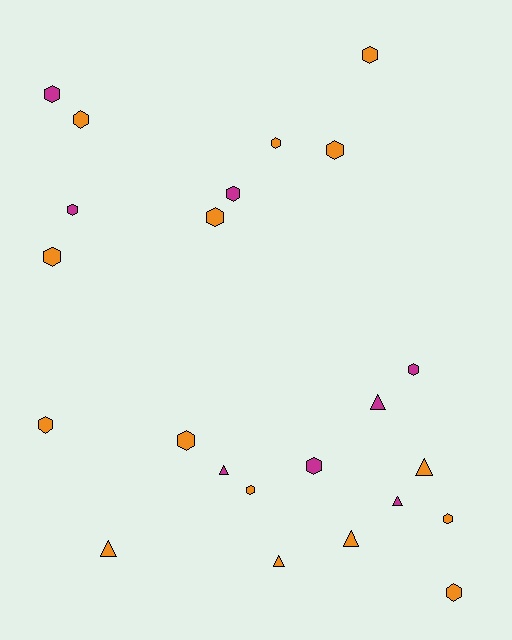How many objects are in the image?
There are 23 objects.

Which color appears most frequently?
Orange, with 15 objects.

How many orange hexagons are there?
There are 11 orange hexagons.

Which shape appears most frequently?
Hexagon, with 16 objects.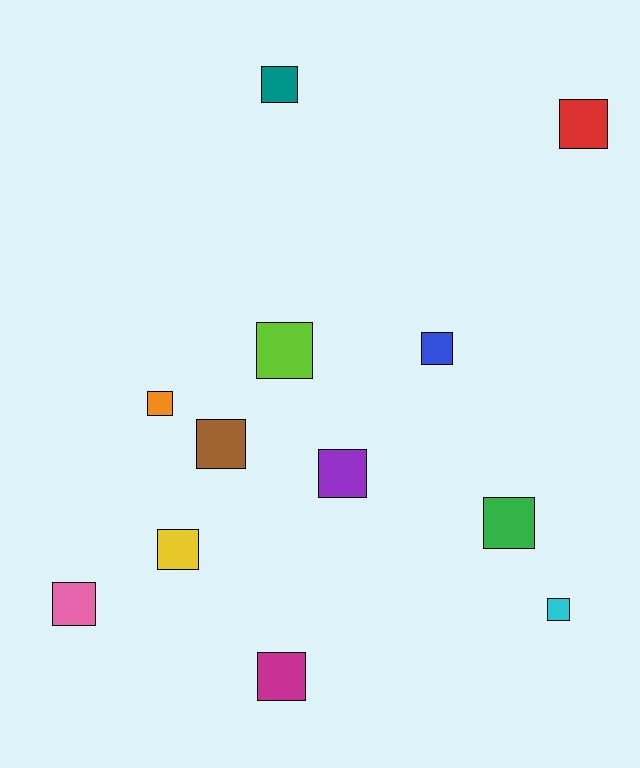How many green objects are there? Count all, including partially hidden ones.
There is 1 green object.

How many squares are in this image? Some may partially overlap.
There are 12 squares.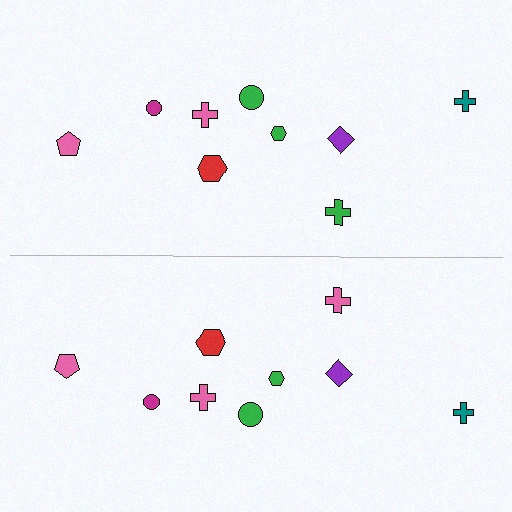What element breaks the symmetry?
The pink cross on the bottom side breaks the symmetry — its mirror counterpart is green.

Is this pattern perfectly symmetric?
No, the pattern is not perfectly symmetric. The pink cross on the bottom side breaks the symmetry — its mirror counterpart is green.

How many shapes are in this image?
There are 18 shapes in this image.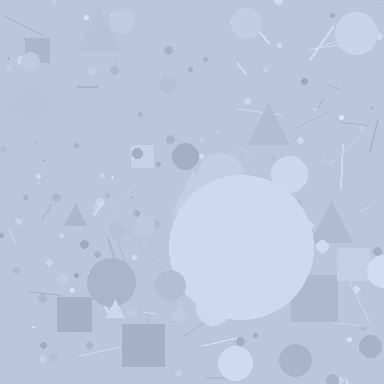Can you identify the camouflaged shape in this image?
The camouflaged shape is a circle.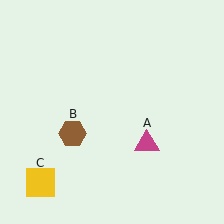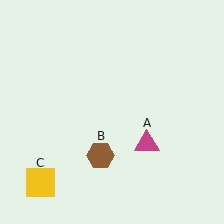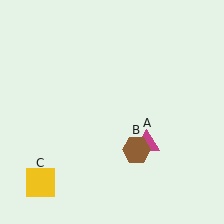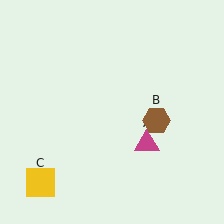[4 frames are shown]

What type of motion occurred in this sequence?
The brown hexagon (object B) rotated counterclockwise around the center of the scene.